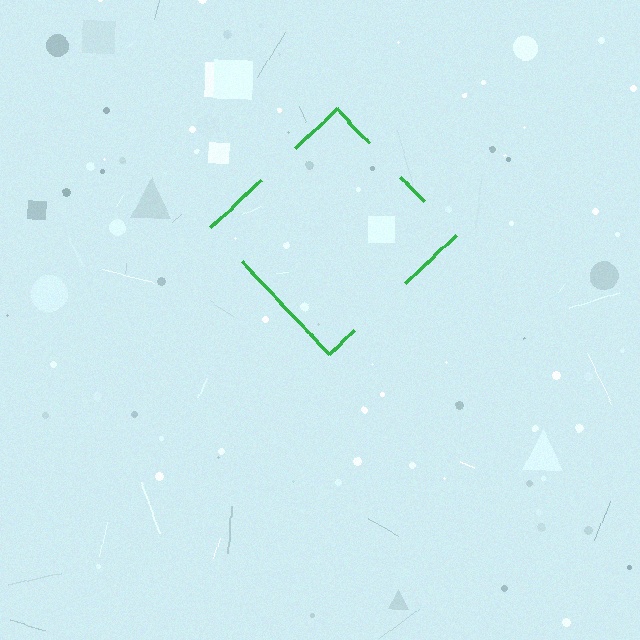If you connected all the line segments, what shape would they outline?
They would outline a diamond.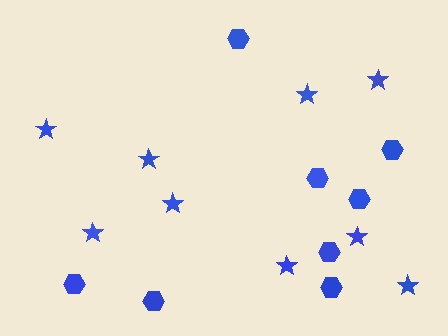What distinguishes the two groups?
There are 2 groups: one group of hexagons (8) and one group of stars (9).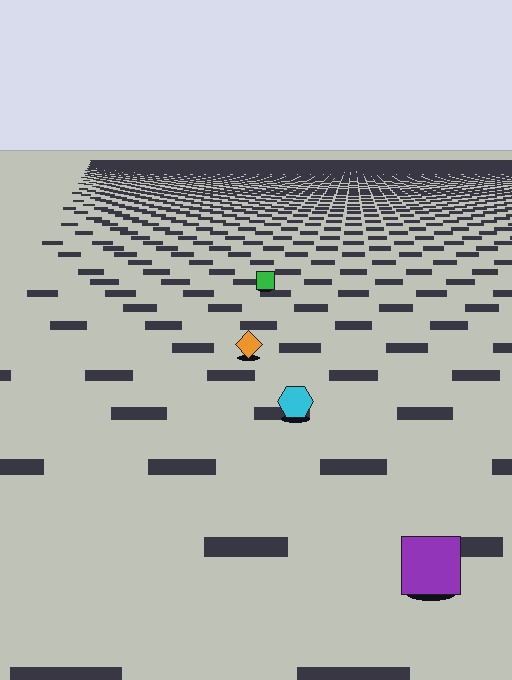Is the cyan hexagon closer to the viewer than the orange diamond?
Yes. The cyan hexagon is closer — you can tell from the texture gradient: the ground texture is coarser near it.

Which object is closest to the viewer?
The purple square is closest. The texture marks near it are larger and more spread out.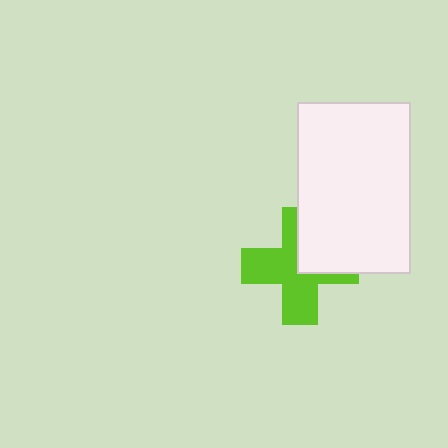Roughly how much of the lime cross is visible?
Most of it is visible (roughly 66%).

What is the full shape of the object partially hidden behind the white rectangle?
The partially hidden object is a lime cross.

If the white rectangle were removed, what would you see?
You would see the complete lime cross.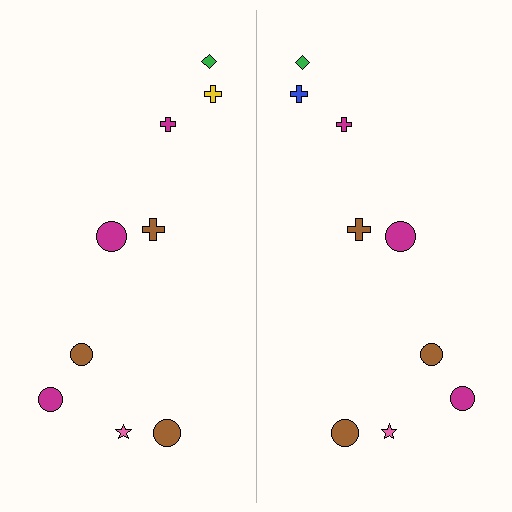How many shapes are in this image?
There are 18 shapes in this image.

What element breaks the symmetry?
The blue cross on the right side breaks the symmetry — its mirror counterpart is yellow.